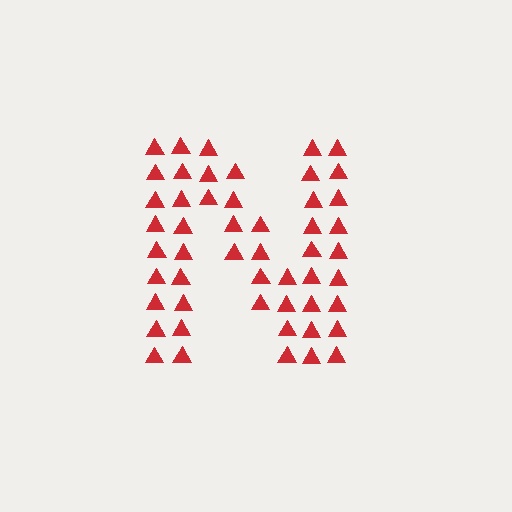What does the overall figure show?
The overall figure shows the letter N.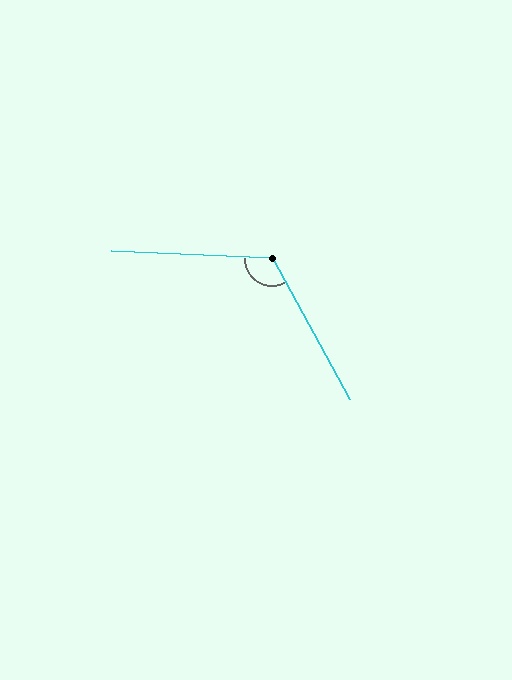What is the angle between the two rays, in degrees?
Approximately 121 degrees.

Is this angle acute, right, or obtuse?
It is obtuse.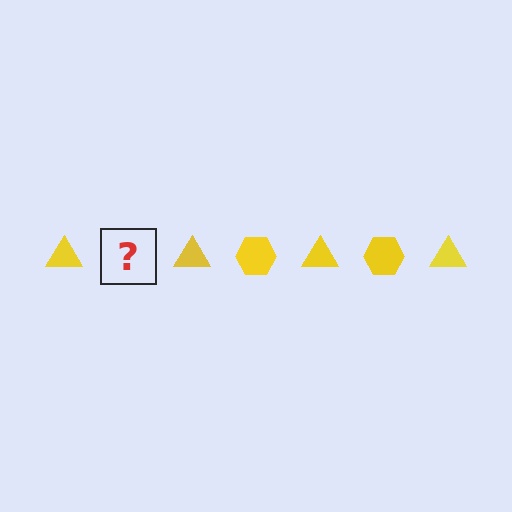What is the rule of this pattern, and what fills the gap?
The rule is that the pattern cycles through triangle, hexagon shapes in yellow. The gap should be filled with a yellow hexagon.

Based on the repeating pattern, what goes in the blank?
The blank should be a yellow hexagon.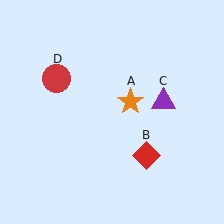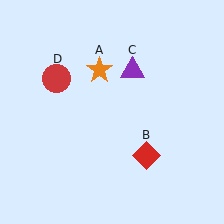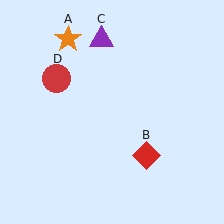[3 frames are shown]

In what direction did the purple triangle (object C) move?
The purple triangle (object C) moved up and to the left.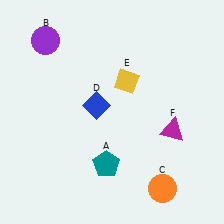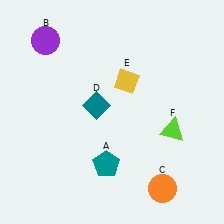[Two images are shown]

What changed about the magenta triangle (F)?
In Image 1, F is magenta. In Image 2, it changed to lime.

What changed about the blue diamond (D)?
In Image 1, D is blue. In Image 2, it changed to teal.